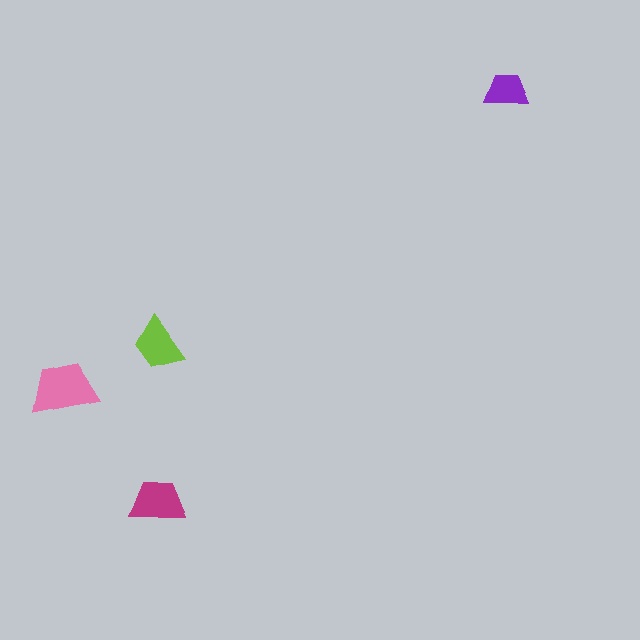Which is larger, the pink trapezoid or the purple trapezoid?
The pink one.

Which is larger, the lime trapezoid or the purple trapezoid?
The lime one.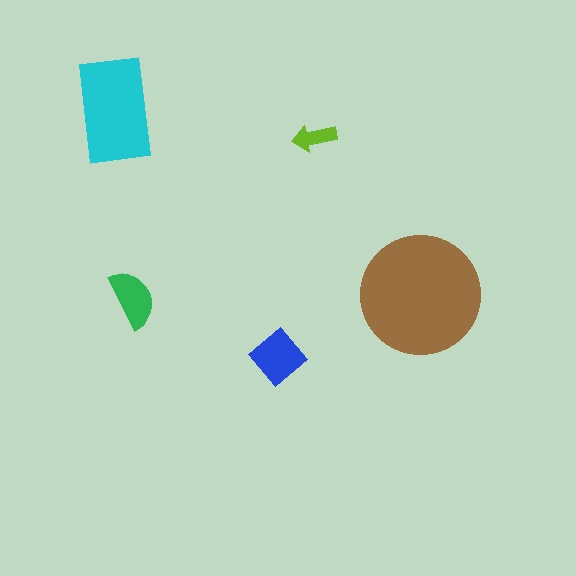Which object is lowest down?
The blue diamond is bottommost.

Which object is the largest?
The brown circle.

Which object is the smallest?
The lime arrow.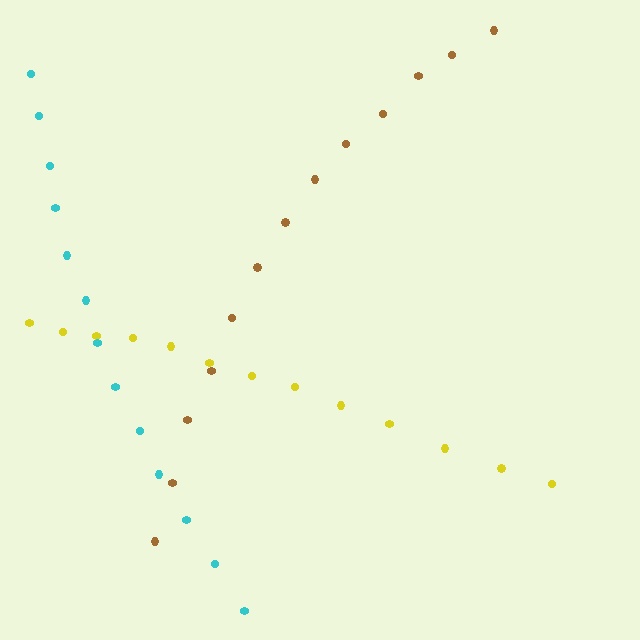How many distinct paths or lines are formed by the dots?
There are 3 distinct paths.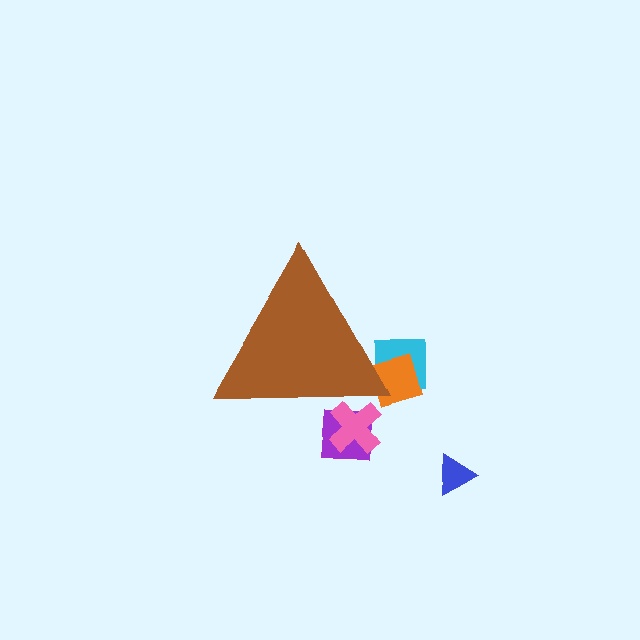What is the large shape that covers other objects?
A brown triangle.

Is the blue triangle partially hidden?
No, the blue triangle is fully visible.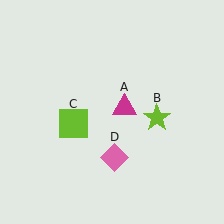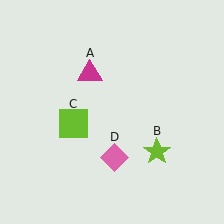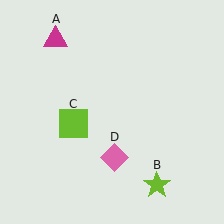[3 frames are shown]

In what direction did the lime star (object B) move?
The lime star (object B) moved down.